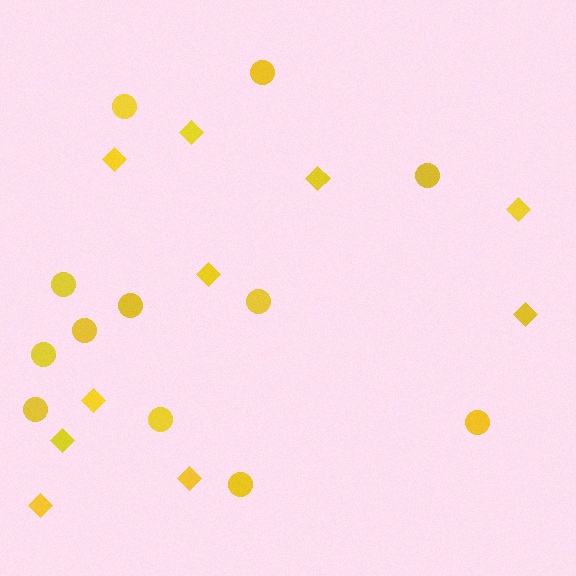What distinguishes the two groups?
There are 2 groups: one group of circles (12) and one group of diamonds (10).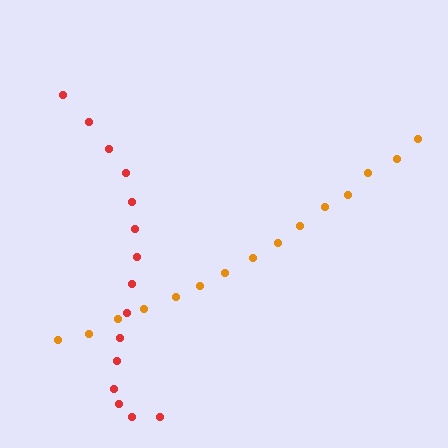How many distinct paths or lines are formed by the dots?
There are 2 distinct paths.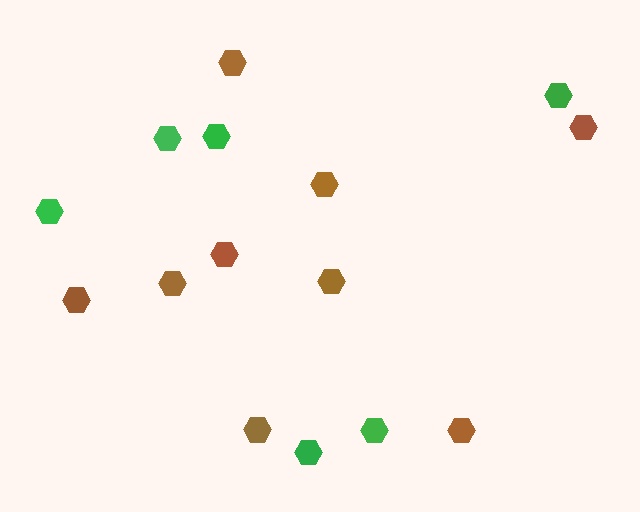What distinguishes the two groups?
There are 2 groups: one group of green hexagons (6) and one group of brown hexagons (9).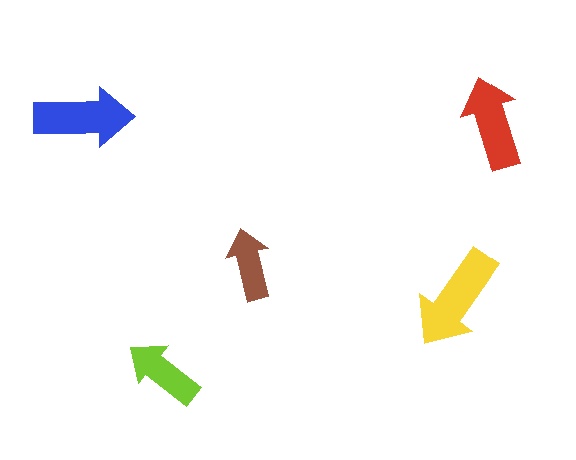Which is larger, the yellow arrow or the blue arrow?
The yellow one.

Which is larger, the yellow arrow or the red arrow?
The yellow one.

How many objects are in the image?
There are 5 objects in the image.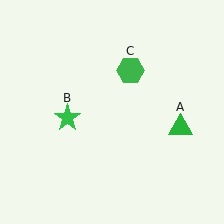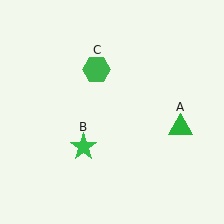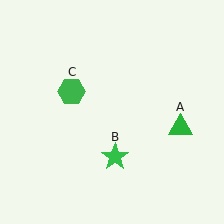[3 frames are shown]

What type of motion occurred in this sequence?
The green star (object B), green hexagon (object C) rotated counterclockwise around the center of the scene.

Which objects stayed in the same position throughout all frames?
Green triangle (object A) remained stationary.